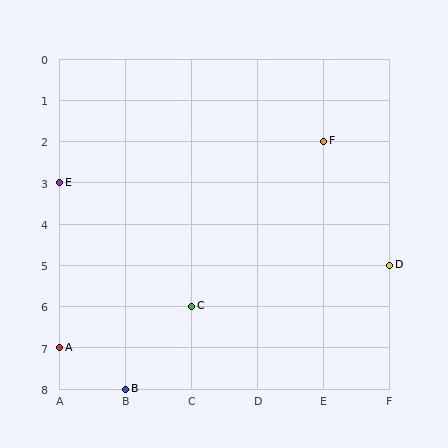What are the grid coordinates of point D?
Point D is at grid coordinates (F, 5).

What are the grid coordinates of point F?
Point F is at grid coordinates (E, 2).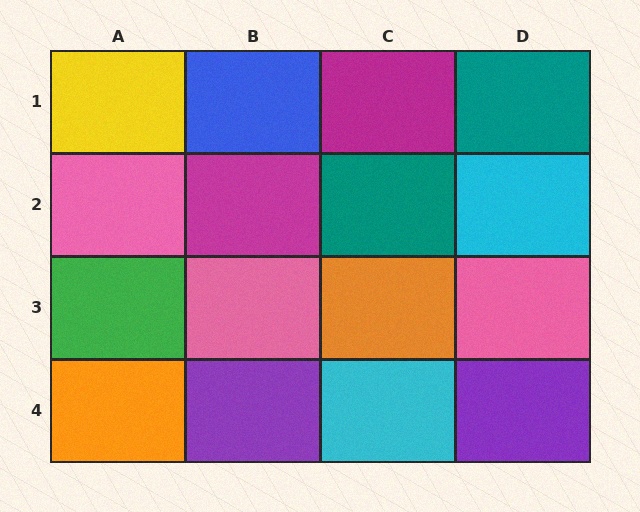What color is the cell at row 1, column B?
Blue.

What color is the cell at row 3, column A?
Green.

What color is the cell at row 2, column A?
Pink.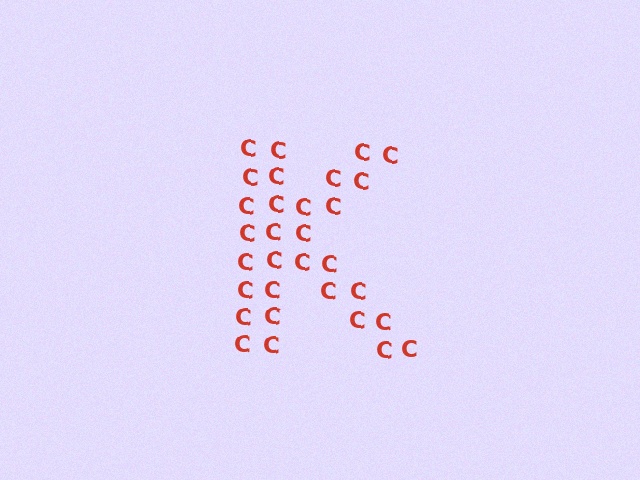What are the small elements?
The small elements are letter C's.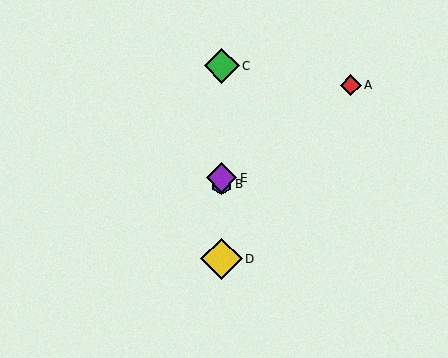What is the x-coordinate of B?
Object B is at x≈222.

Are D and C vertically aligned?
Yes, both are at x≈222.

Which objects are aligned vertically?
Objects B, C, D, E are aligned vertically.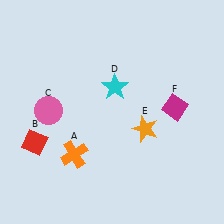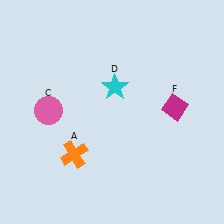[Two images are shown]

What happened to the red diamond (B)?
The red diamond (B) was removed in Image 2. It was in the bottom-left area of Image 1.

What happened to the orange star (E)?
The orange star (E) was removed in Image 2. It was in the bottom-right area of Image 1.